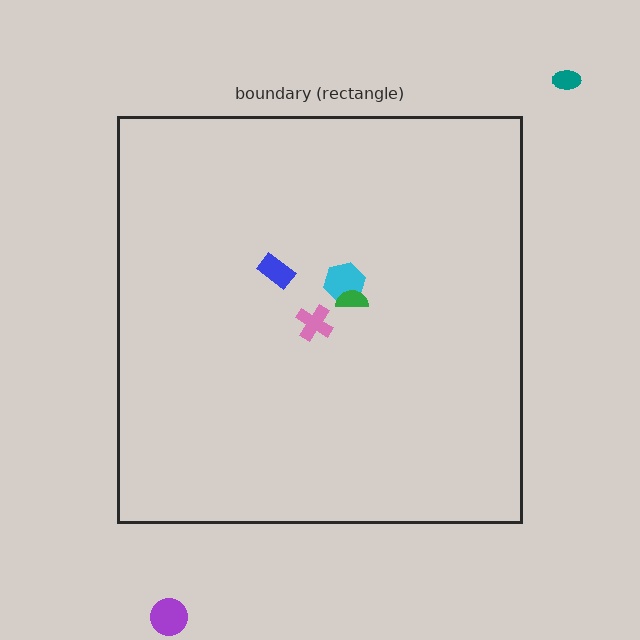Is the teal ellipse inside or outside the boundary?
Outside.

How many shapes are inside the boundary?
4 inside, 2 outside.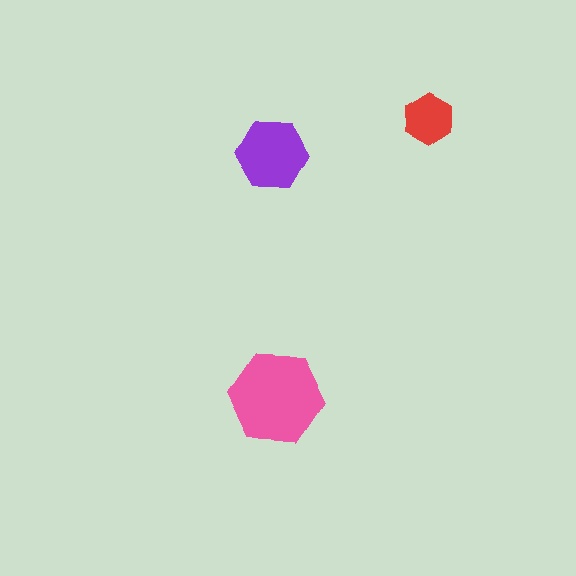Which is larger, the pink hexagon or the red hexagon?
The pink one.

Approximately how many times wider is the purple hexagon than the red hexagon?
About 1.5 times wider.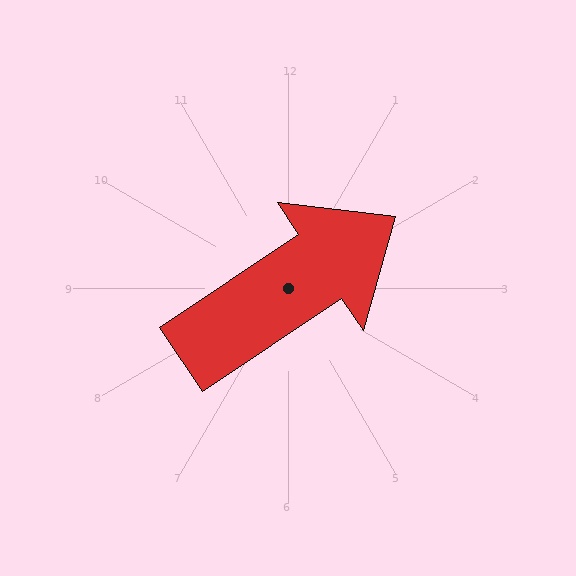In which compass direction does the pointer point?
Northeast.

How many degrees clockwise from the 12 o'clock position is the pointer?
Approximately 56 degrees.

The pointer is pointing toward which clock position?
Roughly 2 o'clock.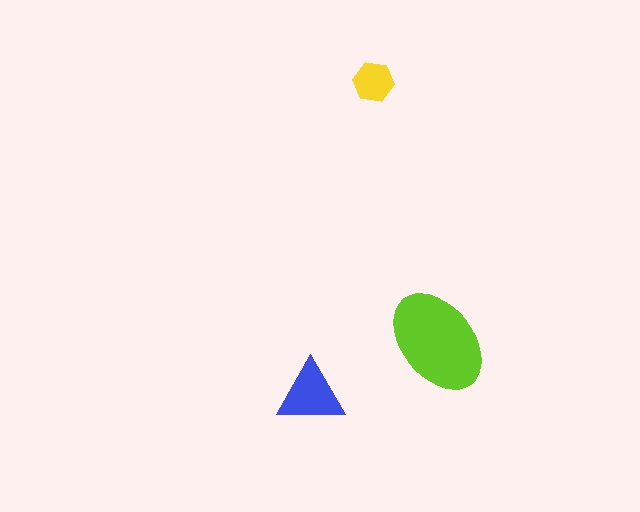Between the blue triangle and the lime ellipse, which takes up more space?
The lime ellipse.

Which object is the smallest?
The yellow hexagon.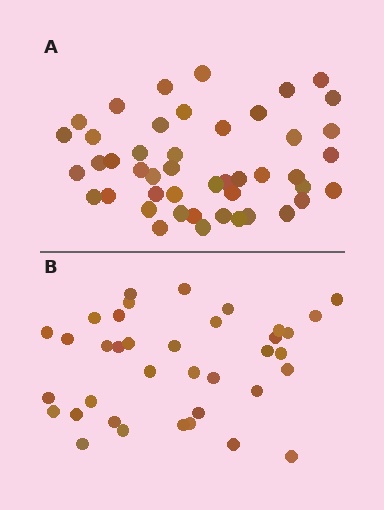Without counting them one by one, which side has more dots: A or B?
Region A (the top region) has more dots.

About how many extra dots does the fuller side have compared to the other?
Region A has roughly 8 or so more dots than region B.